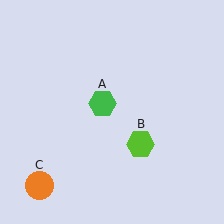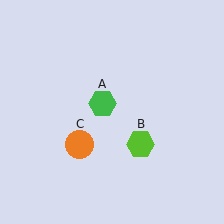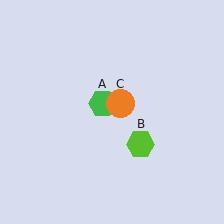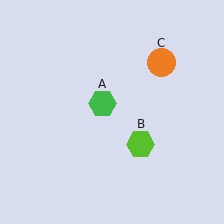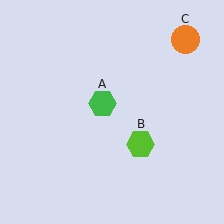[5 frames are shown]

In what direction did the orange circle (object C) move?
The orange circle (object C) moved up and to the right.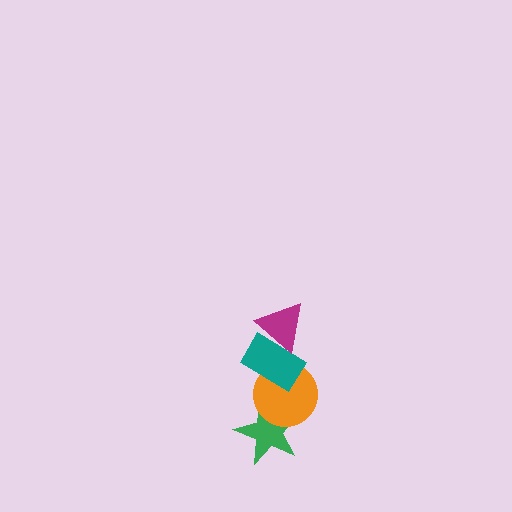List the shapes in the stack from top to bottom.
From top to bottom: the magenta triangle, the teal rectangle, the orange circle, the green star.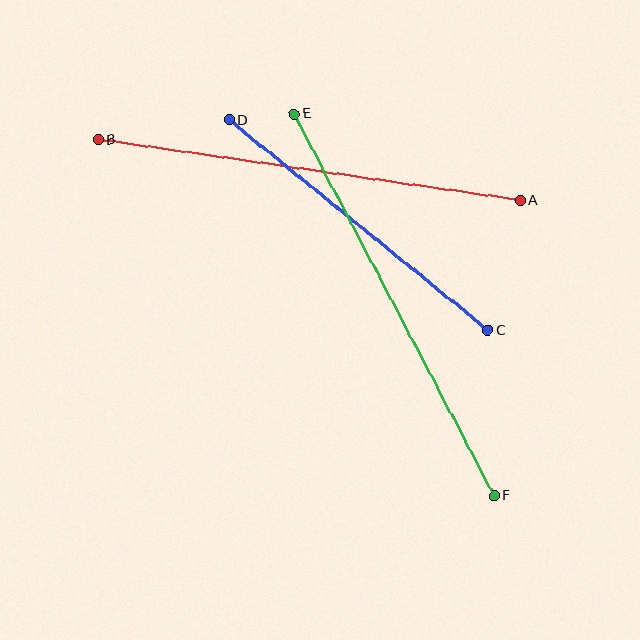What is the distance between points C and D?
The distance is approximately 334 pixels.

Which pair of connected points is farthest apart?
Points E and F are farthest apart.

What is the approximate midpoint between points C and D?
The midpoint is at approximately (359, 225) pixels.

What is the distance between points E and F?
The distance is approximately 431 pixels.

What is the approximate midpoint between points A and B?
The midpoint is at approximately (309, 170) pixels.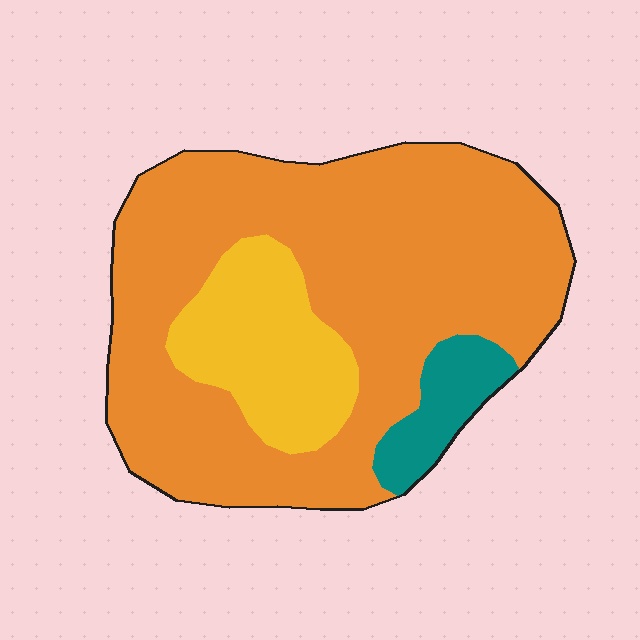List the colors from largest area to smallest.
From largest to smallest: orange, yellow, teal.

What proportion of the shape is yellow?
Yellow covers roughly 20% of the shape.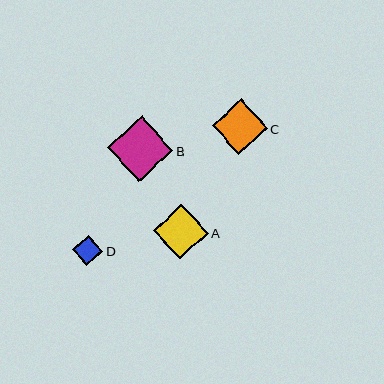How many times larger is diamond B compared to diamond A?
Diamond B is approximately 1.2 times the size of diamond A.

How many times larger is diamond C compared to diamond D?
Diamond C is approximately 1.8 times the size of diamond D.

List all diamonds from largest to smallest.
From largest to smallest: B, C, A, D.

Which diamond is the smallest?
Diamond D is the smallest with a size of approximately 30 pixels.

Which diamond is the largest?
Diamond B is the largest with a size of approximately 65 pixels.